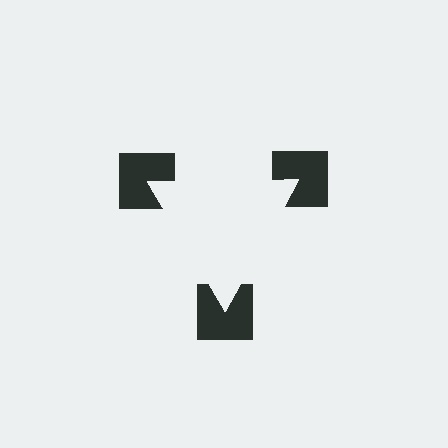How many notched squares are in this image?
There are 3 — one at each vertex of the illusory triangle.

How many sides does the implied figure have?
3 sides.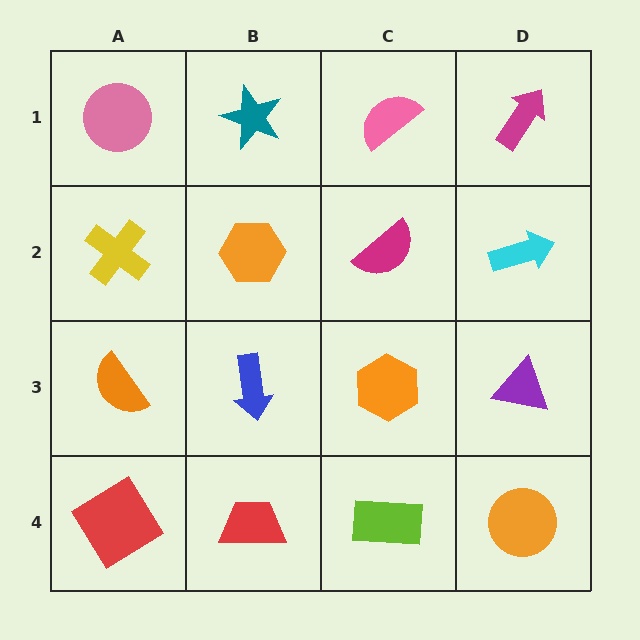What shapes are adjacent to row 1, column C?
A magenta semicircle (row 2, column C), a teal star (row 1, column B), a magenta arrow (row 1, column D).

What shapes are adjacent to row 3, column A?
A yellow cross (row 2, column A), a red diamond (row 4, column A), a blue arrow (row 3, column B).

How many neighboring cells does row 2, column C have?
4.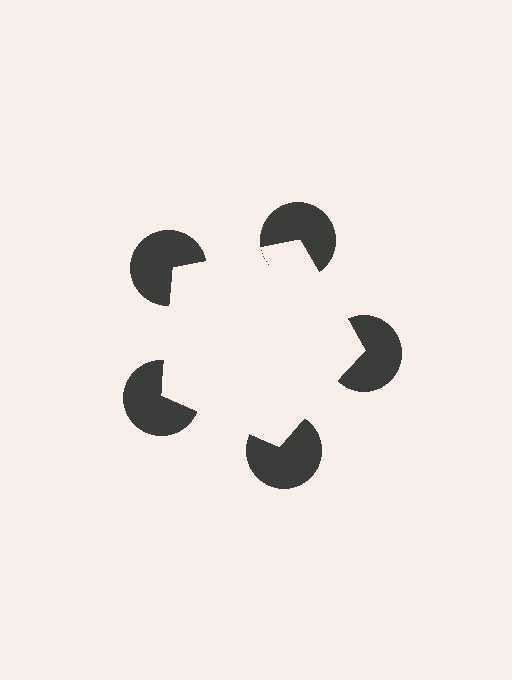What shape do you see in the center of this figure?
An illusory pentagon — its edges are inferred from the aligned wedge cuts in the pac-man discs, not physically drawn.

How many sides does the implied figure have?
5 sides.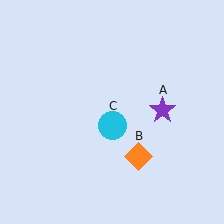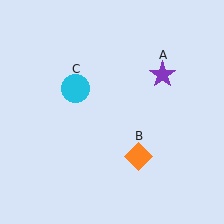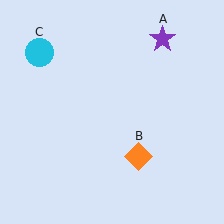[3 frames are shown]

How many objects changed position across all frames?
2 objects changed position: purple star (object A), cyan circle (object C).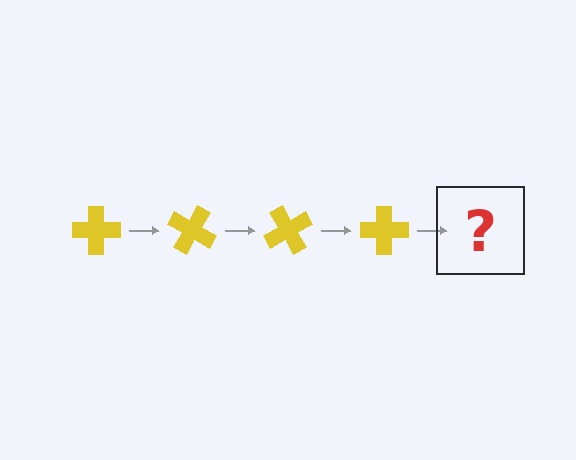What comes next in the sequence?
The next element should be a yellow cross rotated 120 degrees.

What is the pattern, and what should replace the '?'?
The pattern is that the cross rotates 30 degrees each step. The '?' should be a yellow cross rotated 120 degrees.